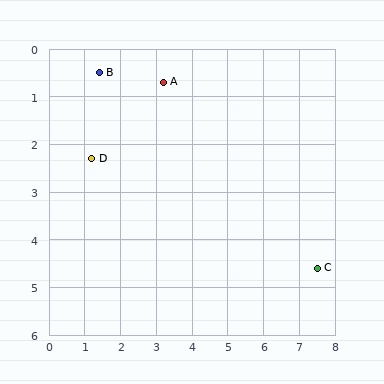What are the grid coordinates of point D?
Point D is at approximately (1.2, 2.3).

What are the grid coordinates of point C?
Point C is at approximately (7.5, 4.6).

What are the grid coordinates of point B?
Point B is at approximately (1.4, 0.5).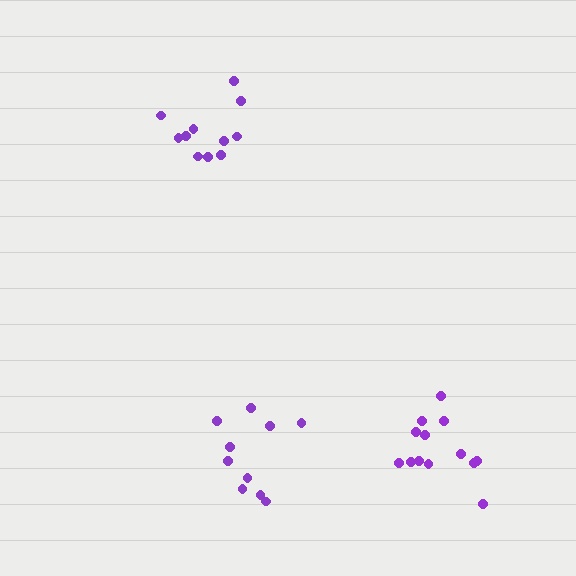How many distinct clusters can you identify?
There are 3 distinct clusters.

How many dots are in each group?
Group 1: 10 dots, Group 2: 11 dots, Group 3: 13 dots (34 total).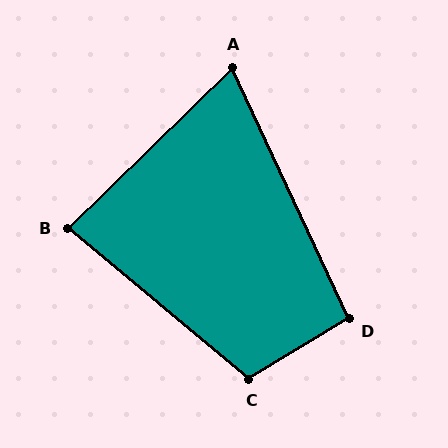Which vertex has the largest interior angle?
C, at approximately 109 degrees.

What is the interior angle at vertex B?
Approximately 84 degrees (acute).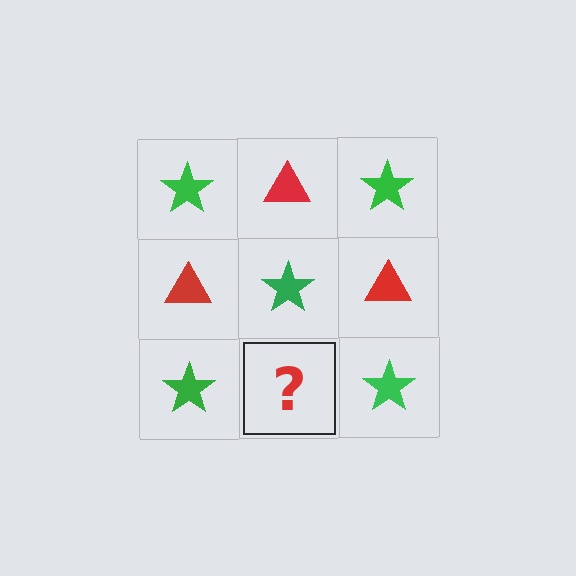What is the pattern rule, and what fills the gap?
The rule is that it alternates green star and red triangle in a checkerboard pattern. The gap should be filled with a red triangle.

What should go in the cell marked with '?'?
The missing cell should contain a red triangle.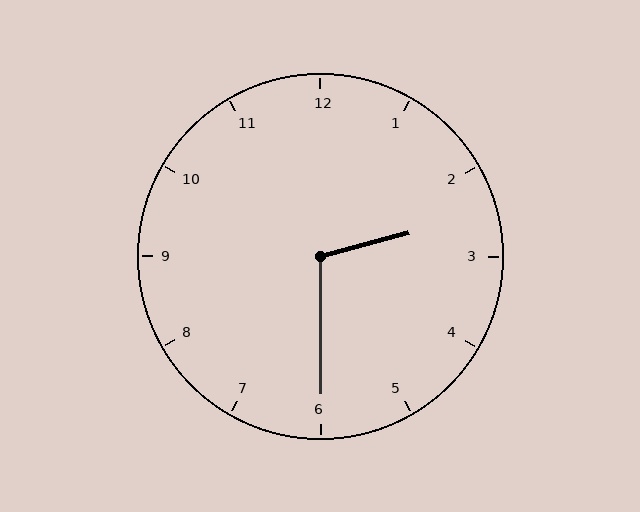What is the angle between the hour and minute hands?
Approximately 105 degrees.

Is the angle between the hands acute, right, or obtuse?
It is obtuse.